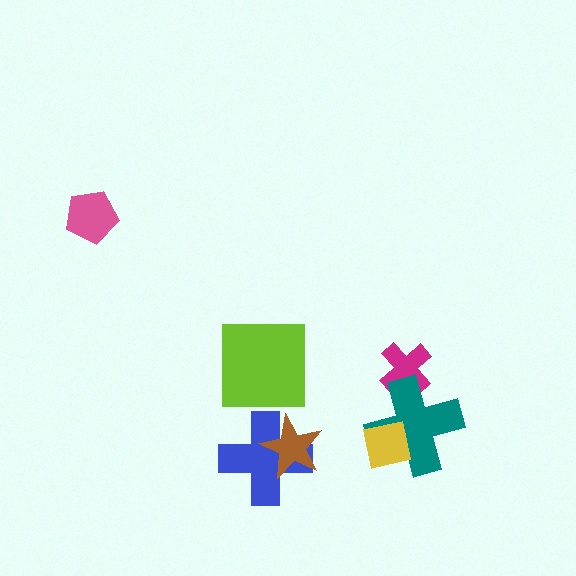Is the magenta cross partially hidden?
Yes, it is partially covered by another shape.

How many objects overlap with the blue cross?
1 object overlaps with the blue cross.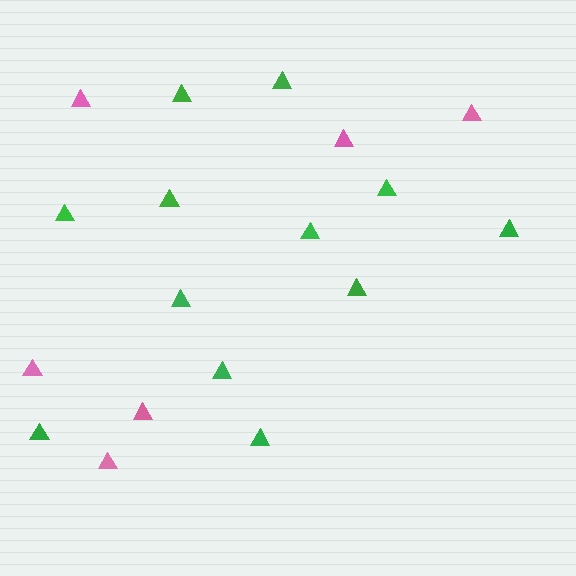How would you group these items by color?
There are 2 groups: one group of green triangles (12) and one group of pink triangles (6).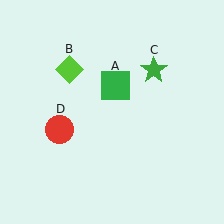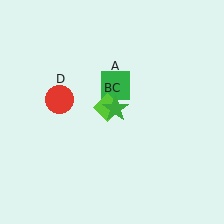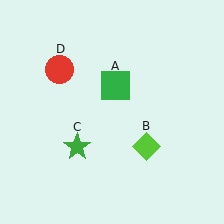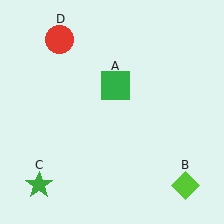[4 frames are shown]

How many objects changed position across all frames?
3 objects changed position: lime diamond (object B), green star (object C), red circle (object D).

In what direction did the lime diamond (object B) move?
The lime diamond (object B) moved down and to the right.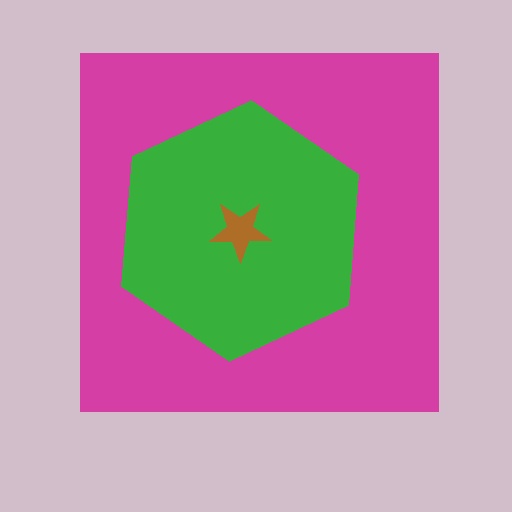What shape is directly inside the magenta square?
The green hexagon.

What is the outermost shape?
The magenta square.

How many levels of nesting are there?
3.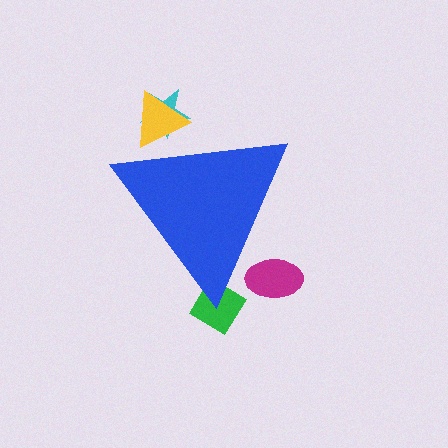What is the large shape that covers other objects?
A blue triangle.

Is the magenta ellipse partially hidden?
Yes, the magenta ellipse is partially hidden behind the blue triangle.